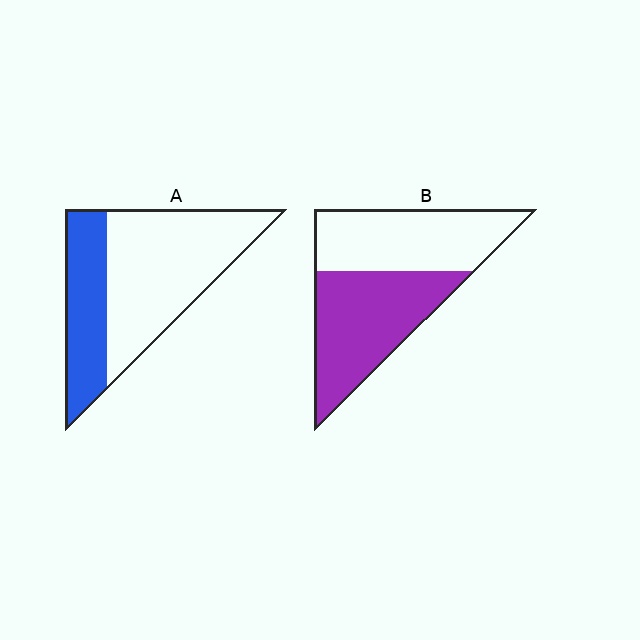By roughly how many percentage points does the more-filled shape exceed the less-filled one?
By roughly 20 percentage points (B over A).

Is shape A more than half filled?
No.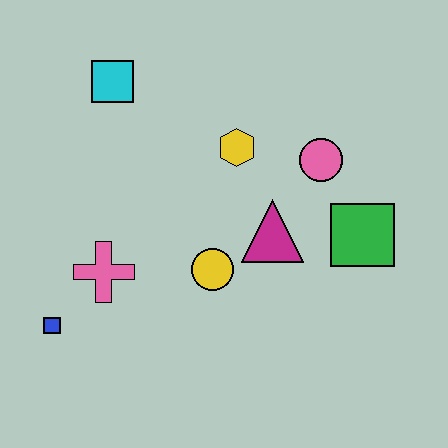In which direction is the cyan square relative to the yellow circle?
The cyan square is above the yellow circle.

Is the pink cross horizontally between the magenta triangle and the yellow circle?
No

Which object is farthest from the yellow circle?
The cyan square is farthest from the yellow circle.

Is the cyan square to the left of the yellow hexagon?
Yes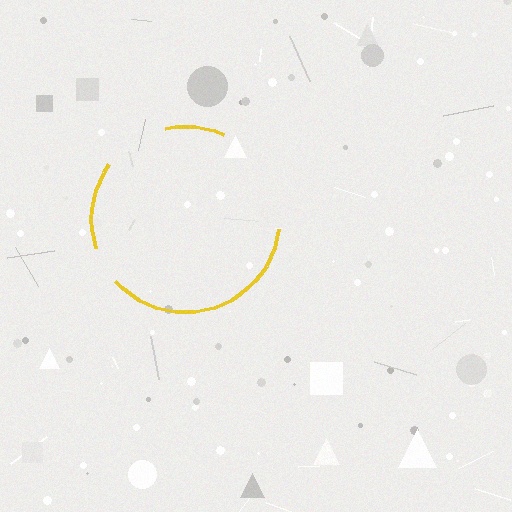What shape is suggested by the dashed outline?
The dashed outline suggests a circle.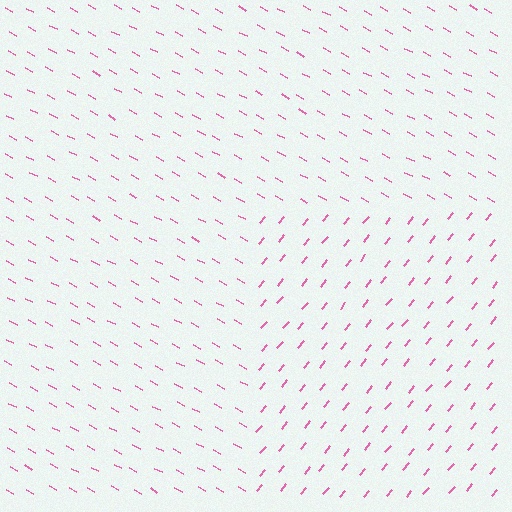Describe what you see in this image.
The image is filled with small pink line segments. A rectangle region in the image has lines oriented differently from the surrounding lines, creating a visible texture boundary.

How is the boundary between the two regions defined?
The boundary is defined purely by a change in line orientation (approximately 79 degrees difference). All lines are the same color and thickness.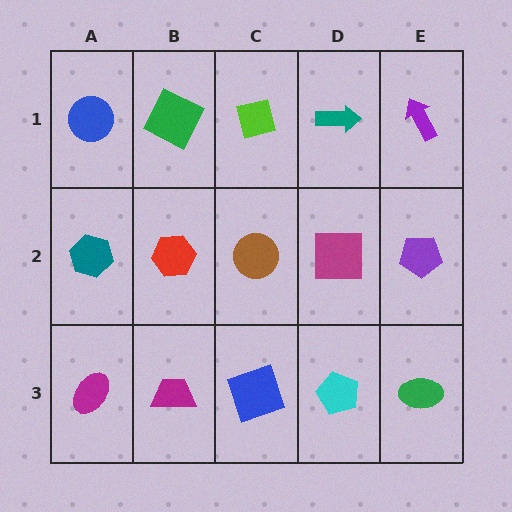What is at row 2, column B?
A red hexagon.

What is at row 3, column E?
A green ellipse.